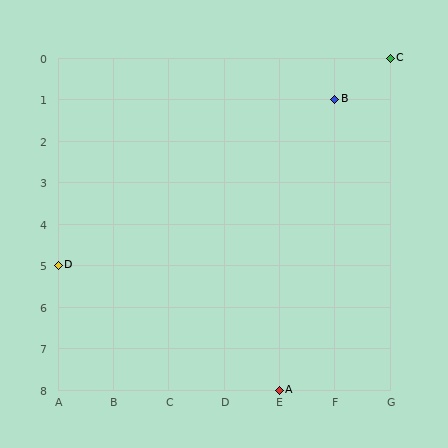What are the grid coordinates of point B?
Point B is at grid coordinates (F, 1).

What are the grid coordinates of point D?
Point D is at grid coordinates (A, 5).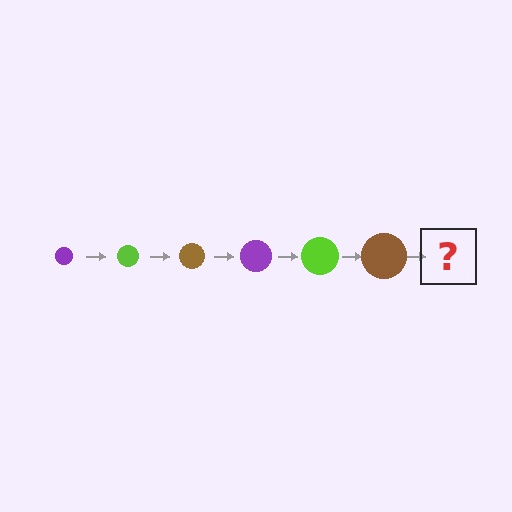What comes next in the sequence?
The next element should be a purple circle, larger than the previous one.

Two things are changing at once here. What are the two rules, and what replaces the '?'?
The two rules are that the circle grows larger each step and the color cycles through purple, lime, and brown. The '?' should be a purple circle, larger than the previous one.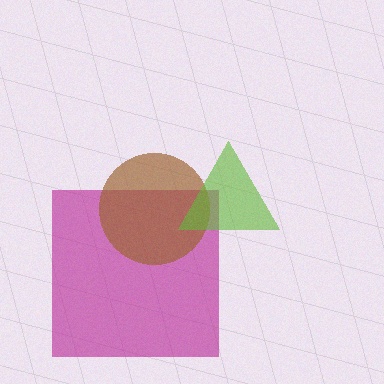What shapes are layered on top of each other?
The layered shapes are: a magenta square, a brown circle, a lime triangle.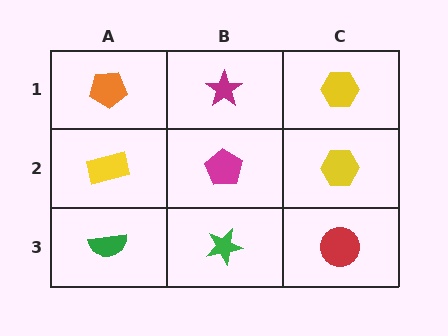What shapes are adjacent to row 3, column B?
A magenta pentagon (row 2, column B), a green semicircle (row 3, column A), a red circle (row 3, column C).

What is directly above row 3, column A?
A yellow rectangle.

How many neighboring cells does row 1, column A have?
2.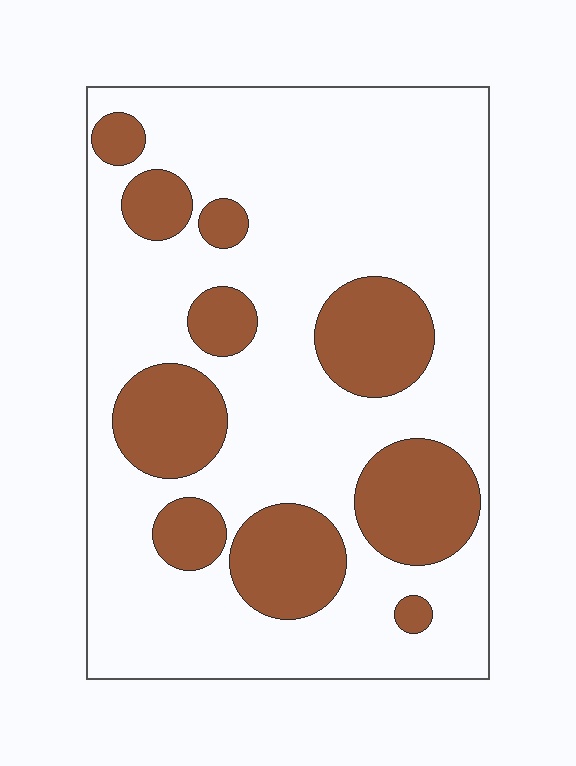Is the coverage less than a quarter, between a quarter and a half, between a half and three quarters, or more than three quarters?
Between a quarter and a half.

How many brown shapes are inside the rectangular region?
10.